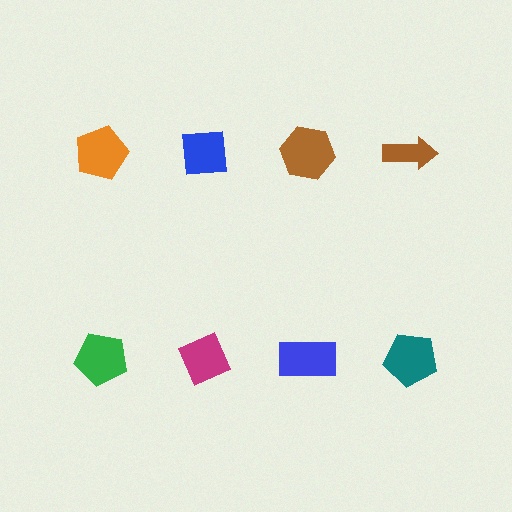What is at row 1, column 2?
A blue square.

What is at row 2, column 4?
A teal pentagon.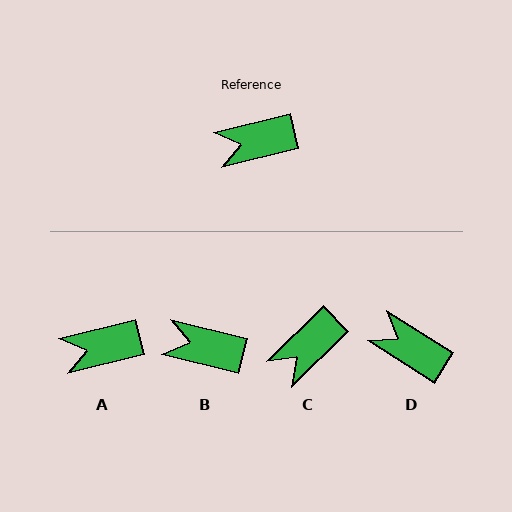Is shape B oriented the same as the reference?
No, it is off by about 28 degrees.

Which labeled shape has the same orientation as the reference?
A.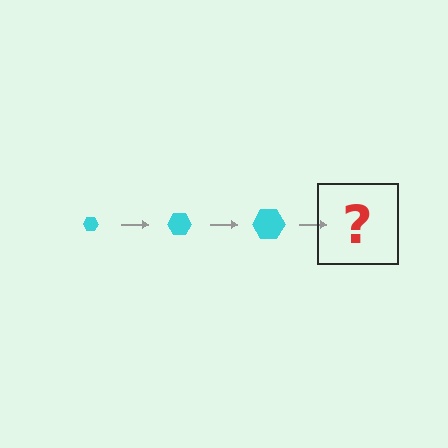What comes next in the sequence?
The next element should be a cyan hexagon, larger than the previous one.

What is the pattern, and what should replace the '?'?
The pattern is that the hexagon gets progressively larger each step. The '?' should be a cyan hexagon, larger than the previous one.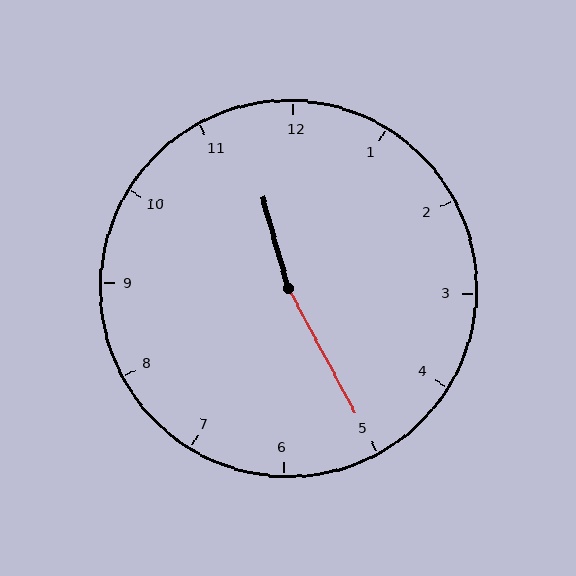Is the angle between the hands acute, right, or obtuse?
It is obtuse.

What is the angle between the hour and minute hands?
Approximately 168 degrees.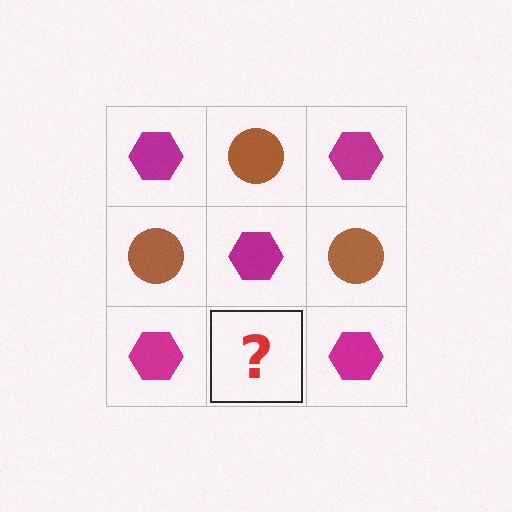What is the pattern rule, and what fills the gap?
The rule is that it alternates magenta hexagon and brown circle in a checkerboard pattern. The gap should be filled with a brown circle.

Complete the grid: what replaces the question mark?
The question mark should be replaced with a brown circle.